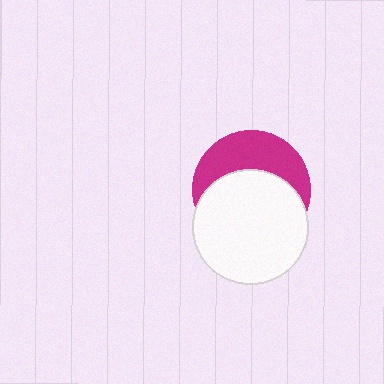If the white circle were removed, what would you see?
You would see the complete magenta circle.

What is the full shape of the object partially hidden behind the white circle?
The partially hidden object is a magenta circle.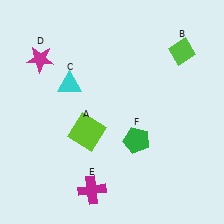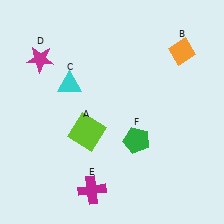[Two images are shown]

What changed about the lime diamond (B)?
In Image 1, B is lime. In Image 2, it changed to orange.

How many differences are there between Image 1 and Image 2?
There is 1 difference between the two images.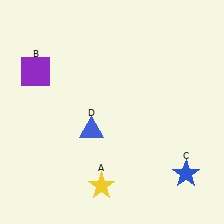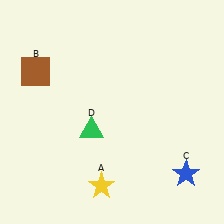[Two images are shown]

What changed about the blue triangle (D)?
In Image 1, D is blue. In Image 2, it changed to green.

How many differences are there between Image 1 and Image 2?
There are 2 differences between the two images.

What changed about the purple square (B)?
In Image 1, B is purple. In Image 2, it changed to brown.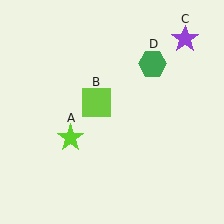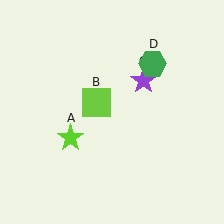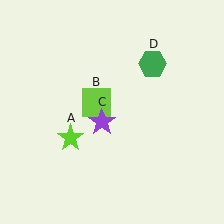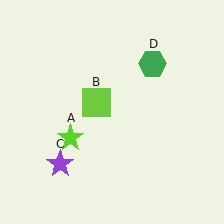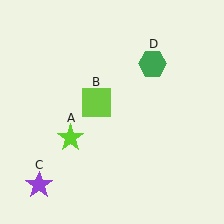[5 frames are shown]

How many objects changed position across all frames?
1 object changed position: purple star (object C).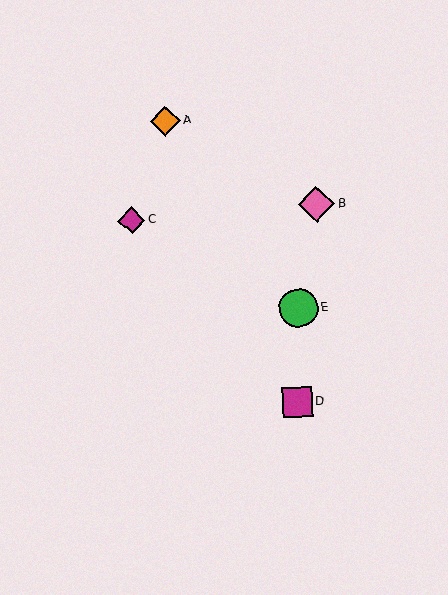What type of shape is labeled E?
Shape E is a green circle.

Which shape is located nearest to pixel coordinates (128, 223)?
The magenta diamond (labeled C) at (132, 221) is nearest to that location.